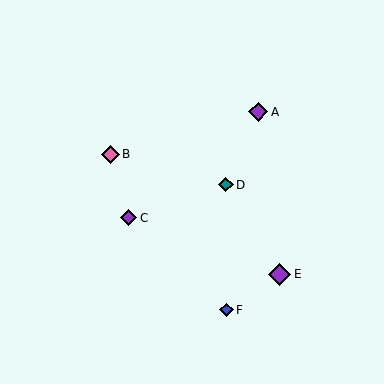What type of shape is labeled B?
Shape B is a pink diamond.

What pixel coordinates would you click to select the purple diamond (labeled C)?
Click at (129, 218) to select the purple diamond C.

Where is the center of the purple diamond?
The center of the purple diamond is at (129, 218).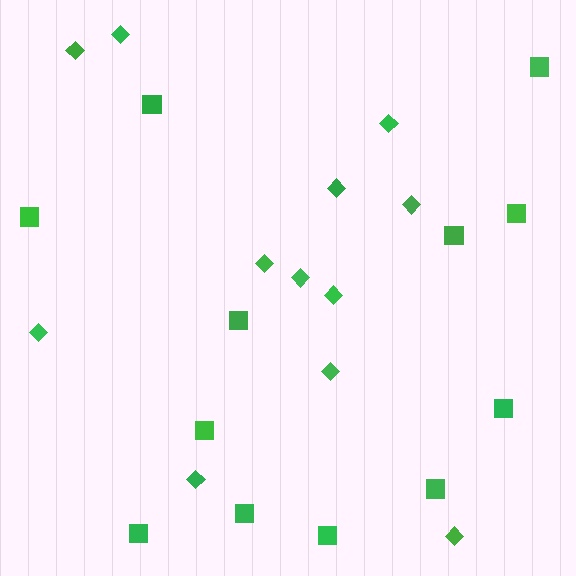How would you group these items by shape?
There are 2 groups: one group of diamonds (12) and one group of squares (12).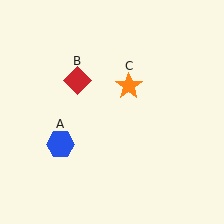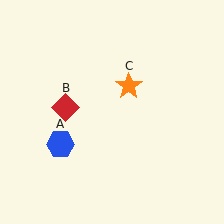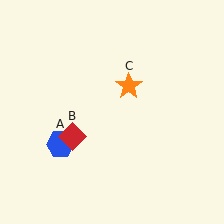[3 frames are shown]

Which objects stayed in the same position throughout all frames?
Blue hexagon (object A) and orange star (object C) remained stationary.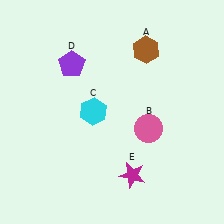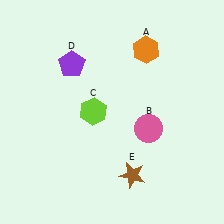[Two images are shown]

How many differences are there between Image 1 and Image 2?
There are 3 differences between the two images.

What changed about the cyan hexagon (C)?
In Image 1, C is cyan. In Image 2, it changed to lime.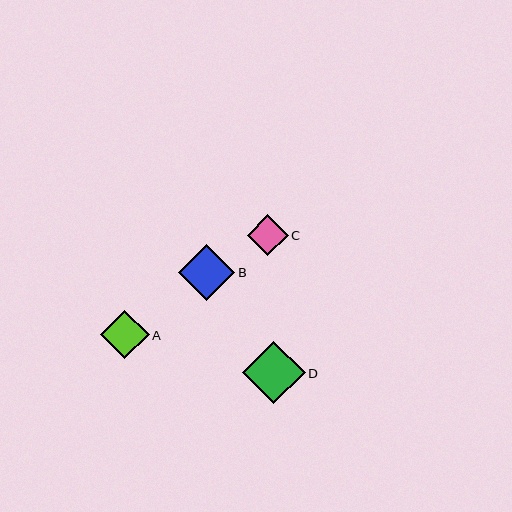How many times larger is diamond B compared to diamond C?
Diamond B is approximately 1.4 times the size of diamond C.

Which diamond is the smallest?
Diamond C is the smallest with a size of approximately 41 pixels.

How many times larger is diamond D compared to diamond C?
Diamond D is approximately 1.5 times the size of diamond C.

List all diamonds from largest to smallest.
From largest to smallest: D, B, A, C.